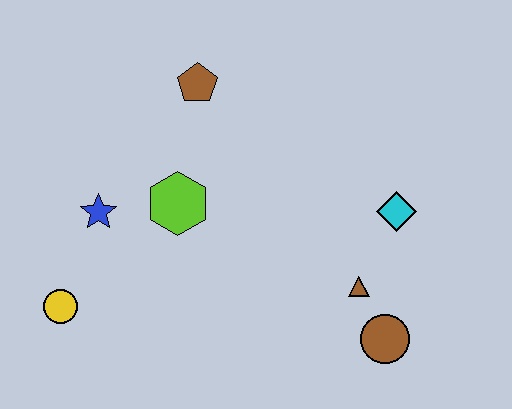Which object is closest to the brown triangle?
The brown circle is closest to the brown triangle.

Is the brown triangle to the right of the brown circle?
No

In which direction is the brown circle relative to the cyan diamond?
The brown circle is below the cyan diamond.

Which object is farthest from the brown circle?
The yellow circle is farthest from the brown circle.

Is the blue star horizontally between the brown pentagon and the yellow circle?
Yes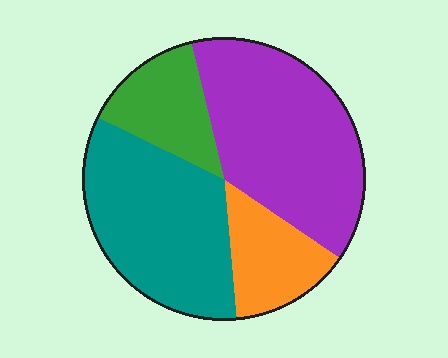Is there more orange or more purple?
Purple.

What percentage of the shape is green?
Green takes up about one eighth (1/8) of the shape.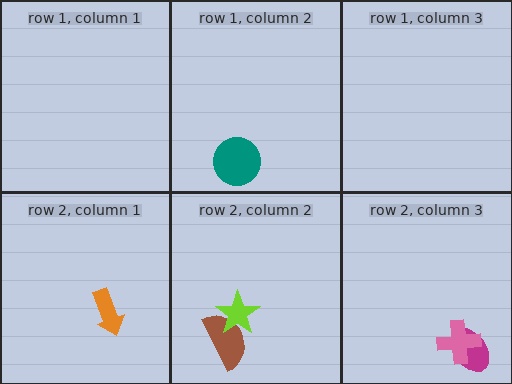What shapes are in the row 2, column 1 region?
The orange arrow.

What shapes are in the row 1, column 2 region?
The teal circle.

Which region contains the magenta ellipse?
The row 2, column 3 region.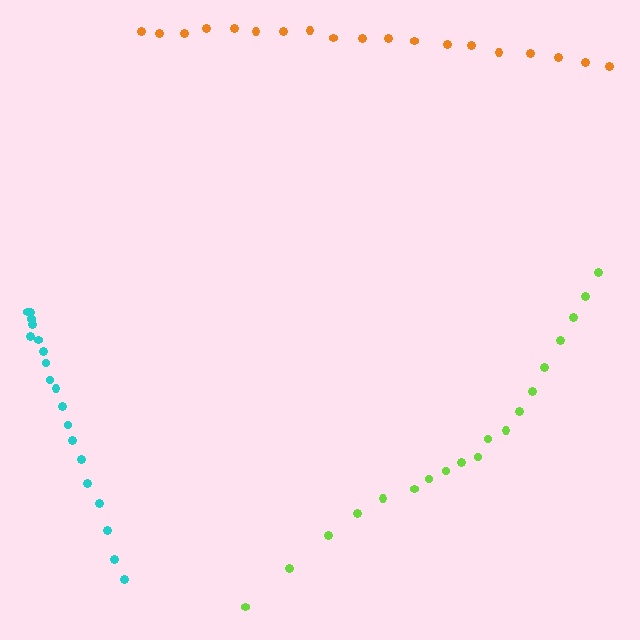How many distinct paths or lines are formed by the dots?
There are 3 distinct paths.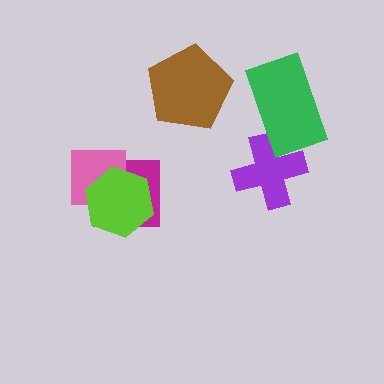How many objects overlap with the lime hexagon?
2 objects overlap with the lime hexagon.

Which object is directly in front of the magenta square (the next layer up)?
The pink square is directly in front of the magenta square.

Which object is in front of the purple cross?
The green rectangle is in front of the purple cross.